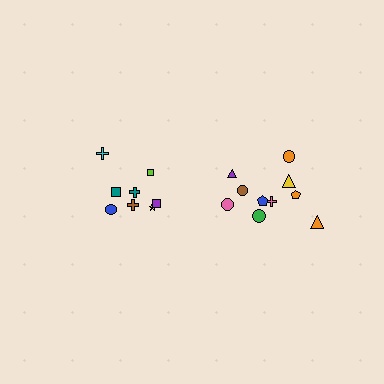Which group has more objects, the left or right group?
The right group.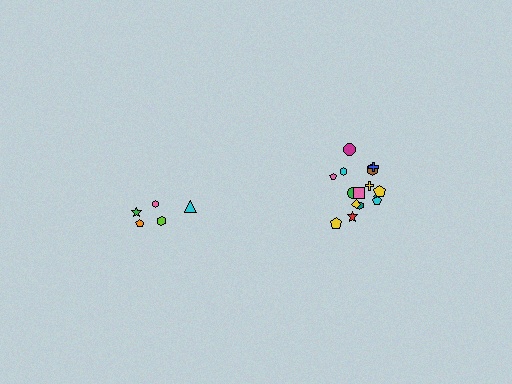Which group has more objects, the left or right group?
The right group.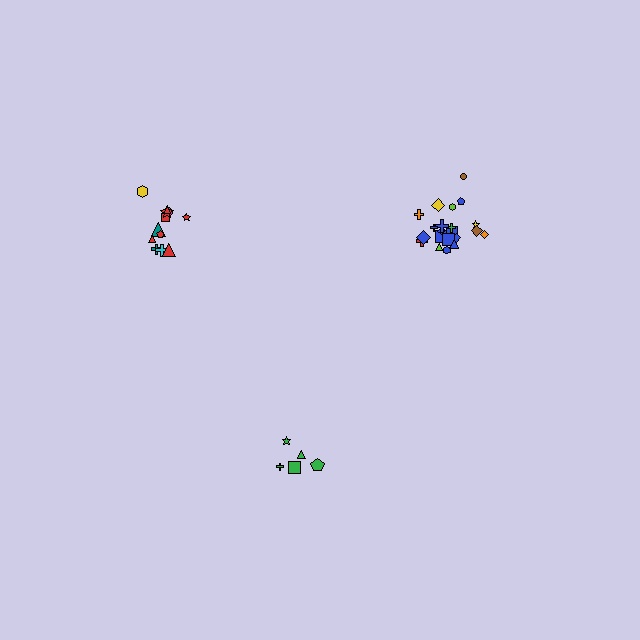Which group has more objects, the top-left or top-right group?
The top-right group.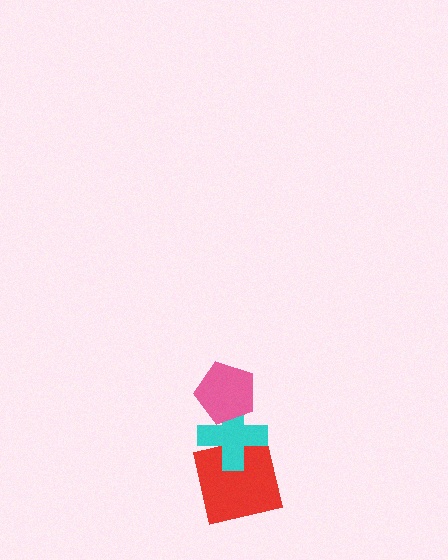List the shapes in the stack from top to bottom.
From top to bottom: the pink pentagon, the cyan cross, the red square.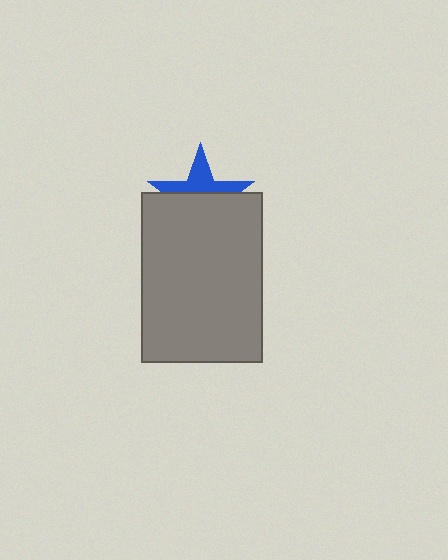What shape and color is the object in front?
The object in front is a gray rectangle.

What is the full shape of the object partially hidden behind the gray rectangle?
The partially hidden object is a blue star.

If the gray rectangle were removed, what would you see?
You would see the complete blue star.